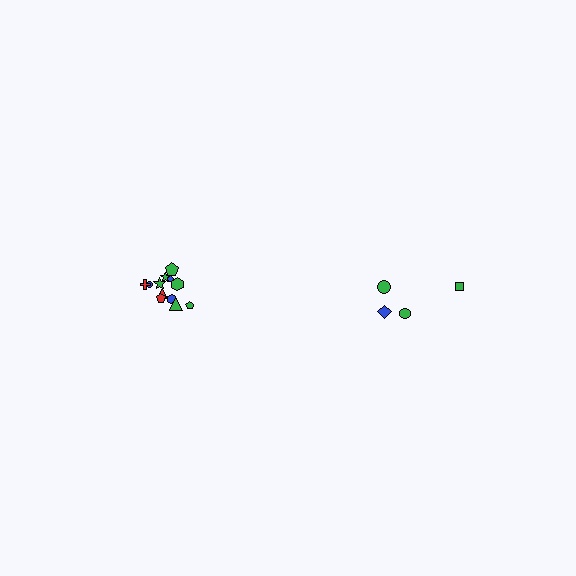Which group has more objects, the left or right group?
The left group.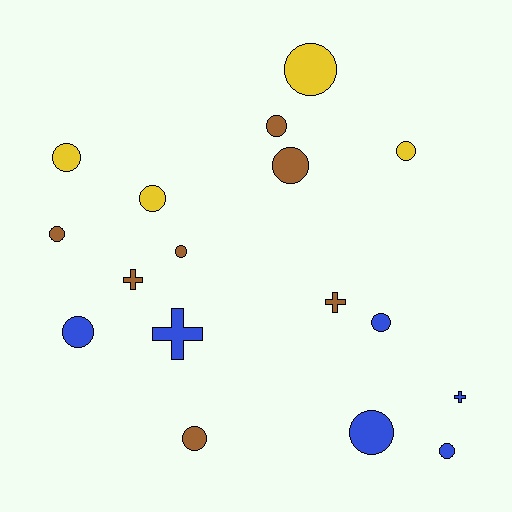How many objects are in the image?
There are 17 objects.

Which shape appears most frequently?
Circle, with 13 objects.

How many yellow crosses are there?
There are no yellow crosses.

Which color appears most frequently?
Brown, with 7 objects.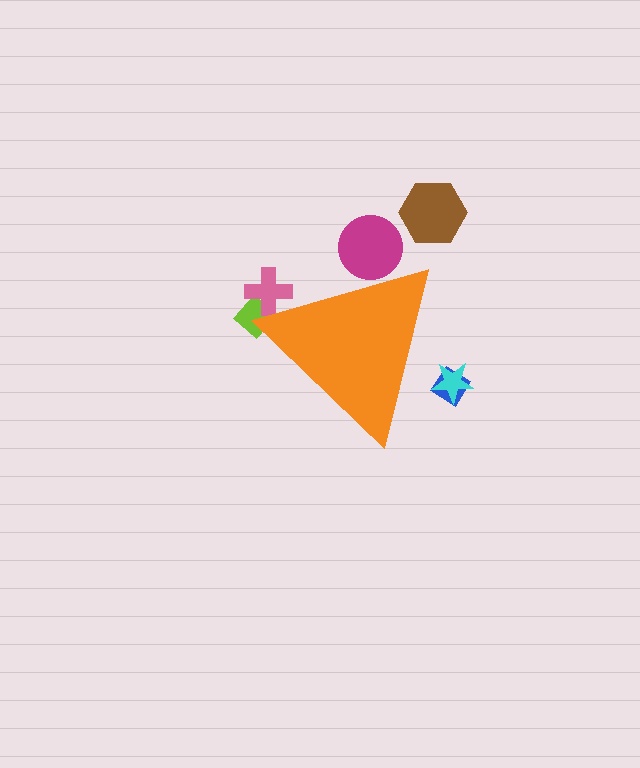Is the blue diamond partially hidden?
Yes, the blue diamond is partially hidden behind the orange triangle.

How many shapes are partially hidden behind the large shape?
5 shapes are partially hidden.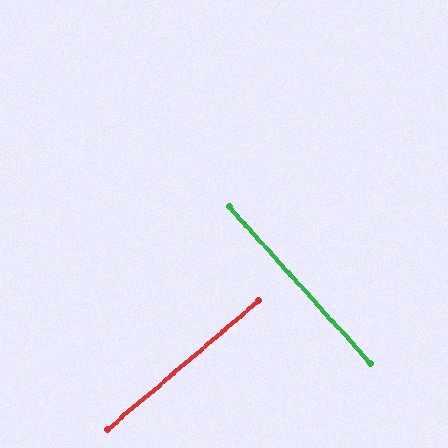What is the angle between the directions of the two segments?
Approximately 88 degrees.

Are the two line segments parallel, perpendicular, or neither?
Perpendicular — they meet at approximately 88°.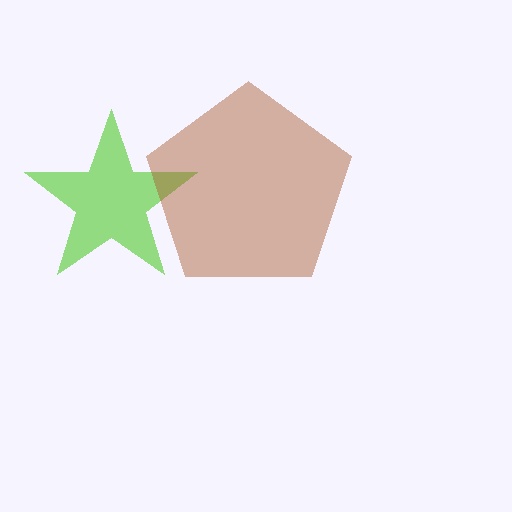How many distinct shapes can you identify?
There are 2 distinct shapes: a lime star, a brown pentagon.